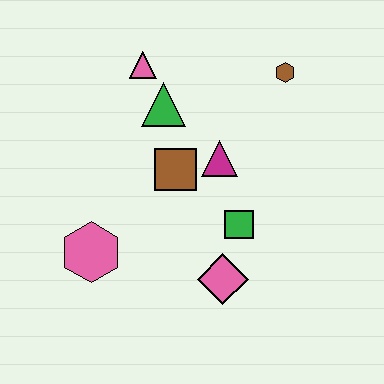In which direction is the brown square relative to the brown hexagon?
The brown square is to the left of the brown hexagon.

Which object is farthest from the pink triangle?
The pink diamond is farthest from the pink triangle.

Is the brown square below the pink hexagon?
No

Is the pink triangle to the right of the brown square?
No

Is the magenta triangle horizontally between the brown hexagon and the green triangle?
Yes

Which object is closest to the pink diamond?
The green square is closest to the pink diamond.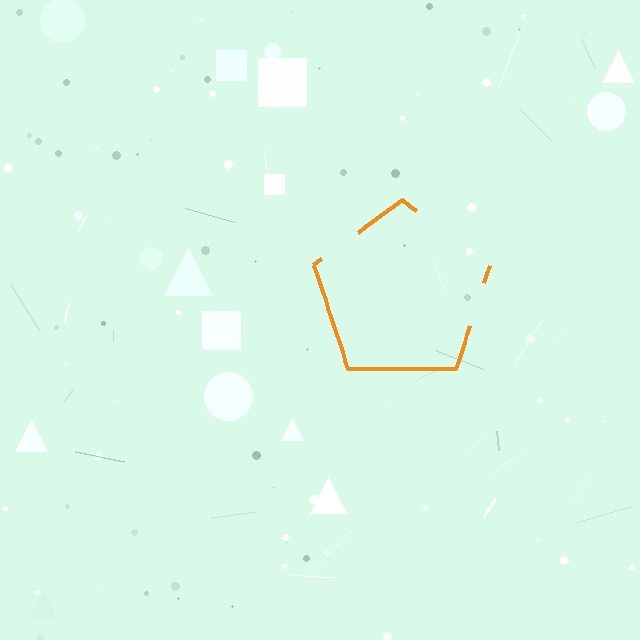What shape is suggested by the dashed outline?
The dashed outline suggests a pentagon.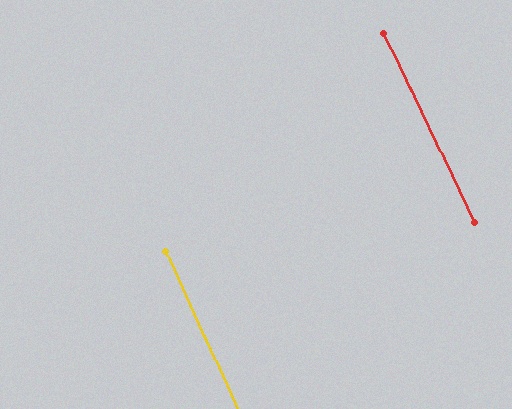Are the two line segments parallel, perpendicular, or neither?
Parallel — their directions differ by only 0.9°.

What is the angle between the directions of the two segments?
Approximately 1 degree.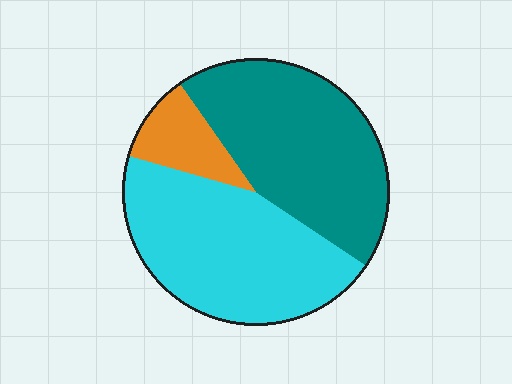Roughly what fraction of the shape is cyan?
Cyan takes up between a quarter and a half of the shape.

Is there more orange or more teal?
Teal.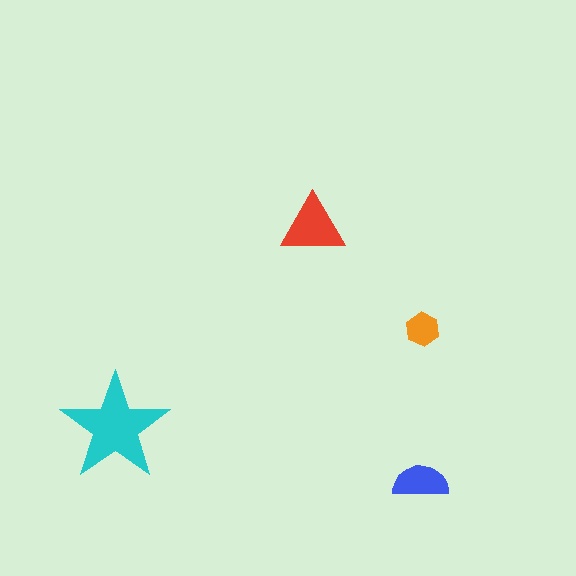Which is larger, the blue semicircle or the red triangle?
The red triangle.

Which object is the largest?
The cyan star.